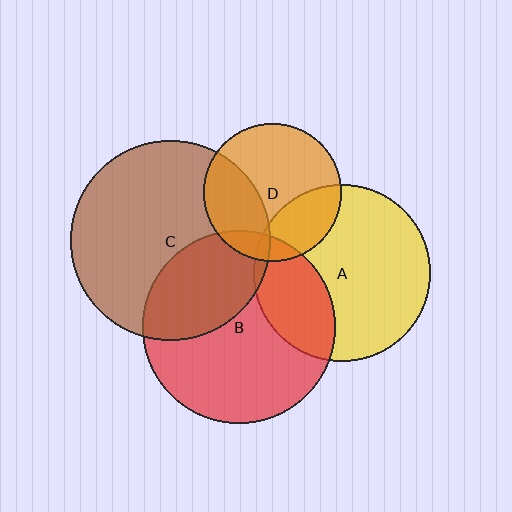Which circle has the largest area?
Circle C (brown).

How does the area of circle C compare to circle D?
Approximately 2.1 times.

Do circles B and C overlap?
Yes.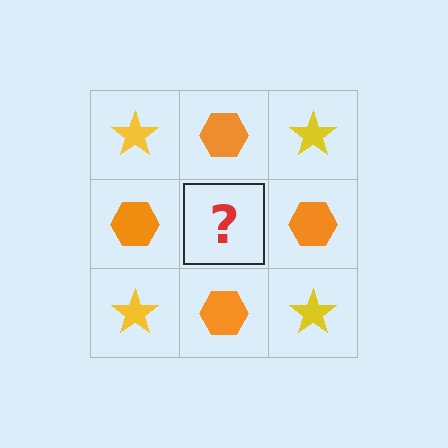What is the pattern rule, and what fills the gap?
The rule is that it alternates yellow star and orange hexagon in a checkerboard pattern. The gap should be filled with a yellow star.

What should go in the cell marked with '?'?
The missing cell should contain a yellow star.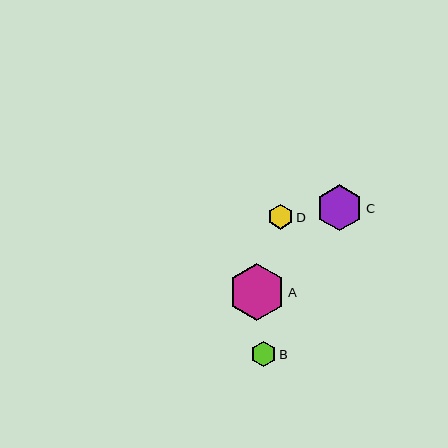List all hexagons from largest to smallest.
From largest to smallest: A, C, B, D.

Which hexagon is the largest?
Hexagon A is the largest with a size of approximately 57 pixels.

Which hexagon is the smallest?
Hexagon D is the smallest with a size of approximately 25 pixels.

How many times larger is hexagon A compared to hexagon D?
Hexagon A is approximately 2.3 times the size of hexagon D.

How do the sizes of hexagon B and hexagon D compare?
Hexagon B and hexagon D are approximately the same size.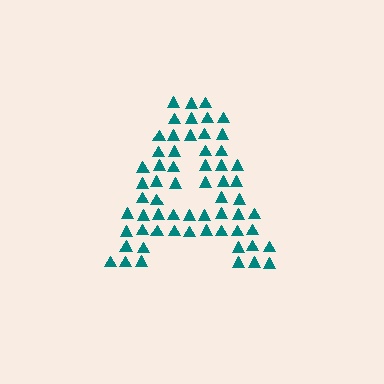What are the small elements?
The small elements are triangles.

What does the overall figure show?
The overall figure shows the letter A.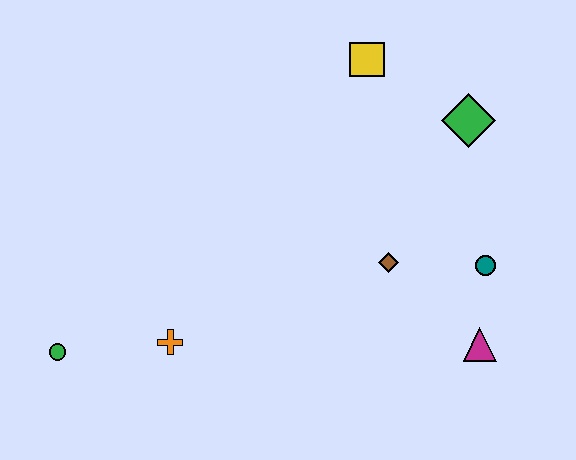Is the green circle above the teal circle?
No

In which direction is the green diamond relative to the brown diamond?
The green diamond is above the brown diamond.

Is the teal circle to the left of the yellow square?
No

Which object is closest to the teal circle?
The magenta triangle is closest to the teal circle.